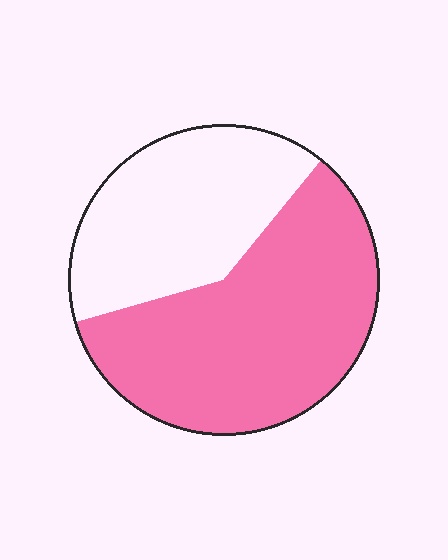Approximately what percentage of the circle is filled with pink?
Approximately 60%.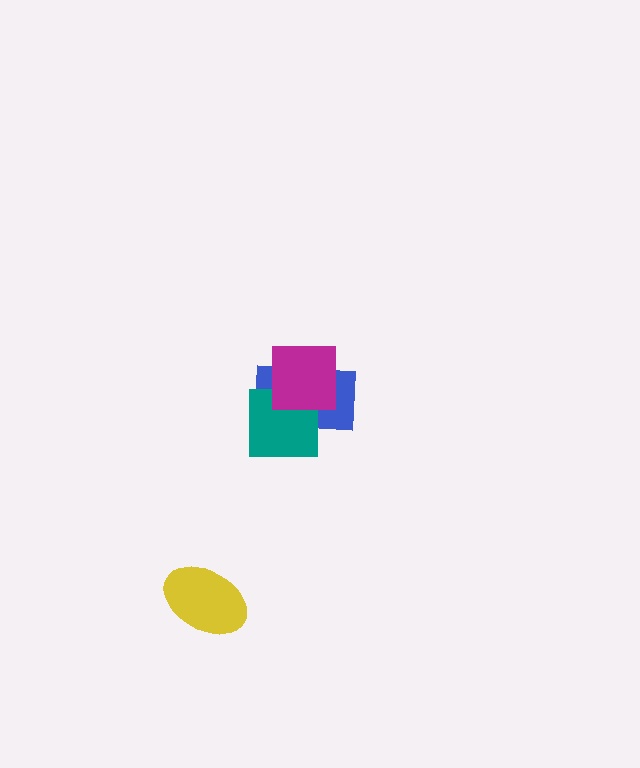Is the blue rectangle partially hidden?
Yes, it is partially covered by another shape.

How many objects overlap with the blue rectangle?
2 objects overlap with the blue rectangle.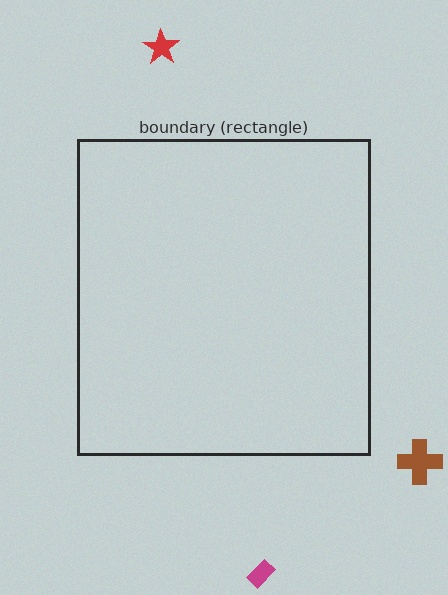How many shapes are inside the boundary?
0 inside, 3 outside.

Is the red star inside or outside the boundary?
Outside.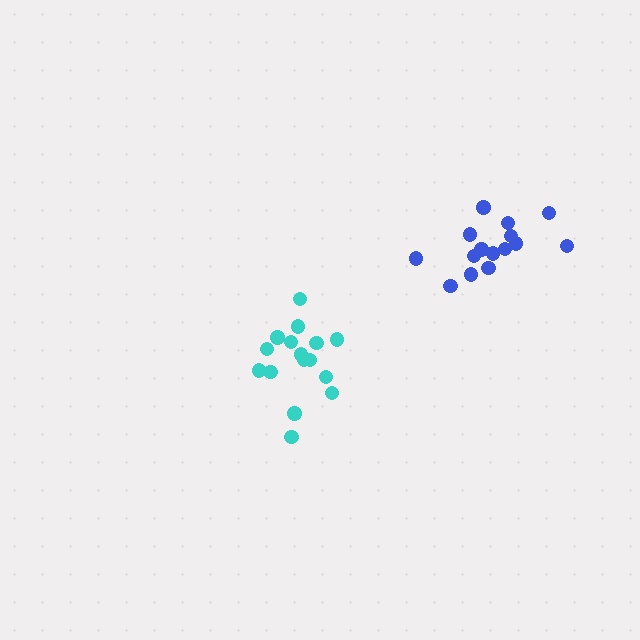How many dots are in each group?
Group 1: 15 dots, Group 2: 16 dots (31 total).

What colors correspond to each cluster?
The clusters are colored: blue, cyan.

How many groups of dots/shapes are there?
There are 2 groups.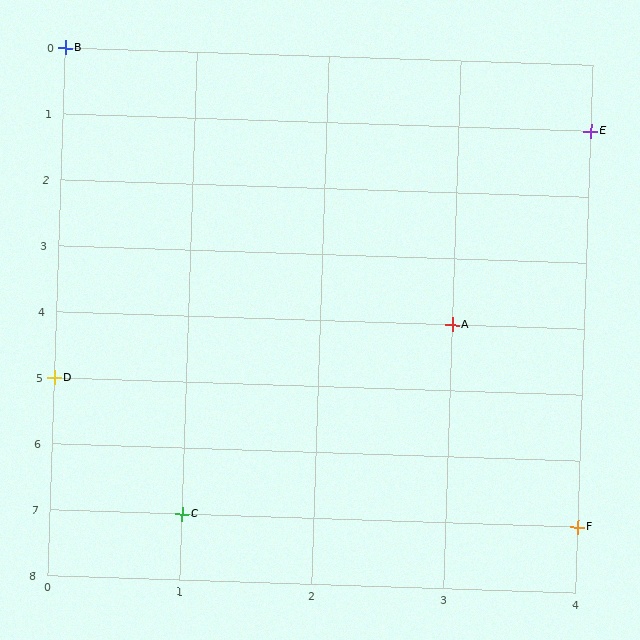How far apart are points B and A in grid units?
Points B and A are 3 columns and 4 rows apart (about 5.0 grid units diagonally).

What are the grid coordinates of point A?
Point A is at grid coordinates (3, 4).